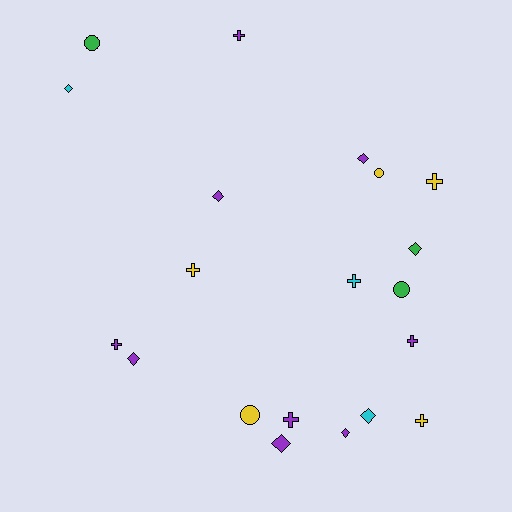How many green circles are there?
There are 2 green circles.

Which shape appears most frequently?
Diamond, with 8 objects.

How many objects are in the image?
There are 20 objects.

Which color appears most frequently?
Purple, with 9 objects.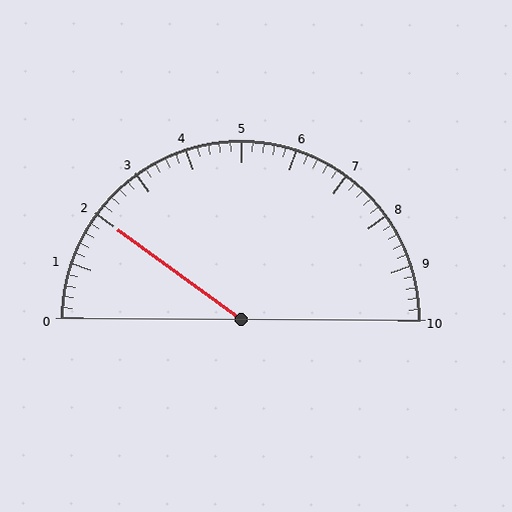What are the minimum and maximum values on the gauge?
The gauge ranges from 0 to 10.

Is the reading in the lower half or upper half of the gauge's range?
The reading is in the lower half of the range (0 to 10).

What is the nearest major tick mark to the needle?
The nearest major tick mark is 2.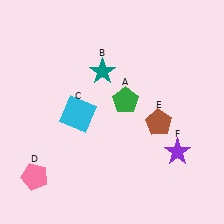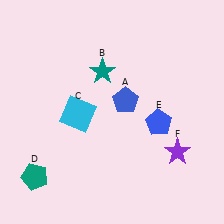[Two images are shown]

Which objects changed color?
A changed from green to blue. D changed from pink to teal. E changed from brown to blue.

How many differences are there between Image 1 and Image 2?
There are 3 differences between the two images.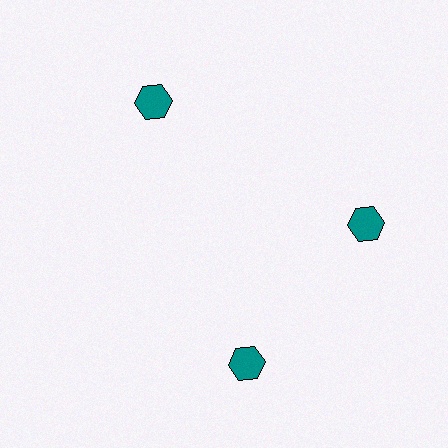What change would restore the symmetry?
The symmetry would be restored by rotating it back into even spacing with its neighbors so that all 3 hexagons sit at equal angles and equal distance from the center.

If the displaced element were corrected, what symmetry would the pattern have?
It would have 3-fold rotational symmetry — the pattern would map onto itself every 120 degrees.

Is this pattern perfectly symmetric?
No. The 3 teal hexagons are arranged in a ring, but one element near the 7 o'clock position is rotated out of alignment along the ring, breaking the 3-fold rotational symmetry.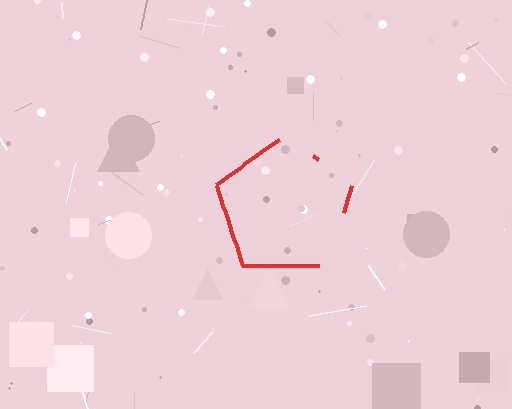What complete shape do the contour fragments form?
The contour fragments form a pentagon.